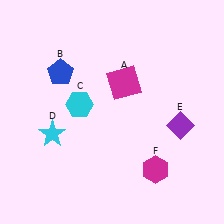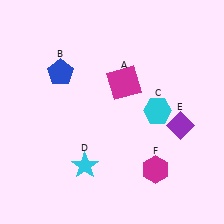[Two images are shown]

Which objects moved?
The objects that moved are: the cyan hexagon (C), the cyan star (D).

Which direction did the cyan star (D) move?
The cyan star (D) moved right.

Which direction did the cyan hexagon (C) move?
The cyan hexagon (C) moved right.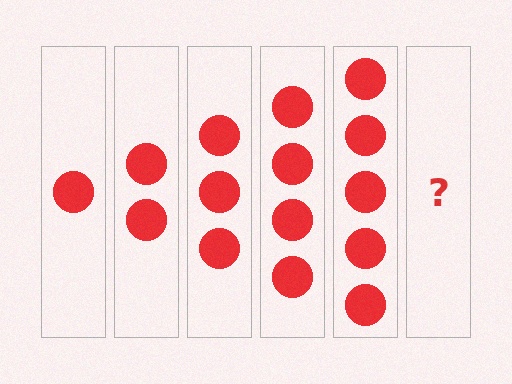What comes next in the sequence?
The next element should be 6 circles.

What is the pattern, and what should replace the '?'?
The pattern is that each step adds one more circle. The '?' should be 6 circles.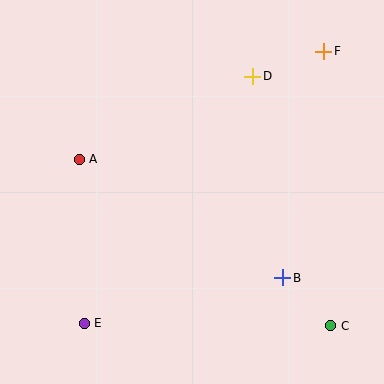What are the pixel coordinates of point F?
Point F is at (324, 51).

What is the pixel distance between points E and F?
The distance between E and F is 362 pixels.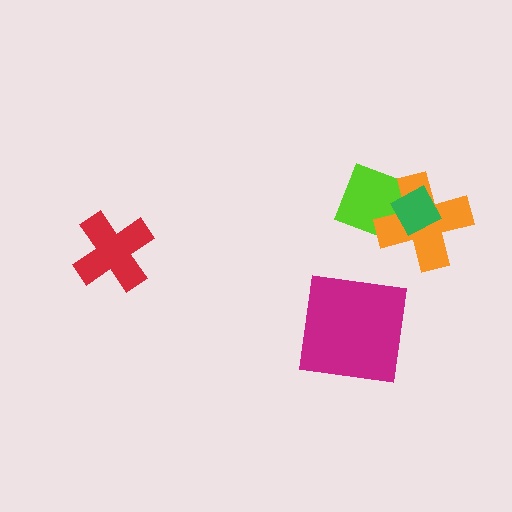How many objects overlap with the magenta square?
0 objects overlap with the magenta square.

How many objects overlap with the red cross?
0 objects overlap with the red cross.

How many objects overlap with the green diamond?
2 objects overlap with the green diamond.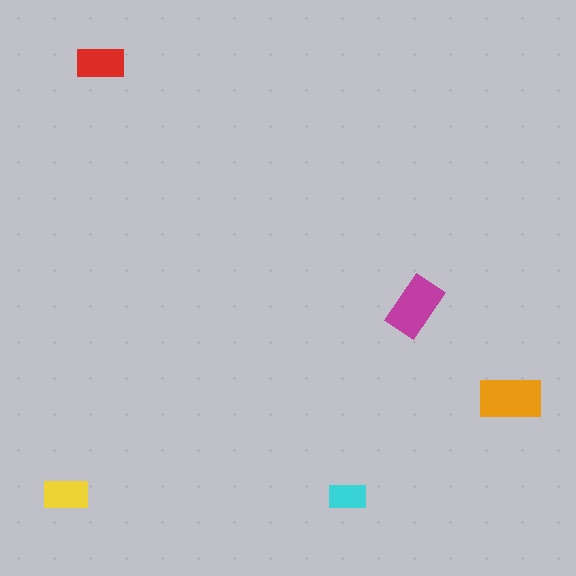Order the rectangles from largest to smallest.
the orange one, the magenta one, the red one, the yellow one, the cyan one.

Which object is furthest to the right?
The orange rectangle is rightmost.